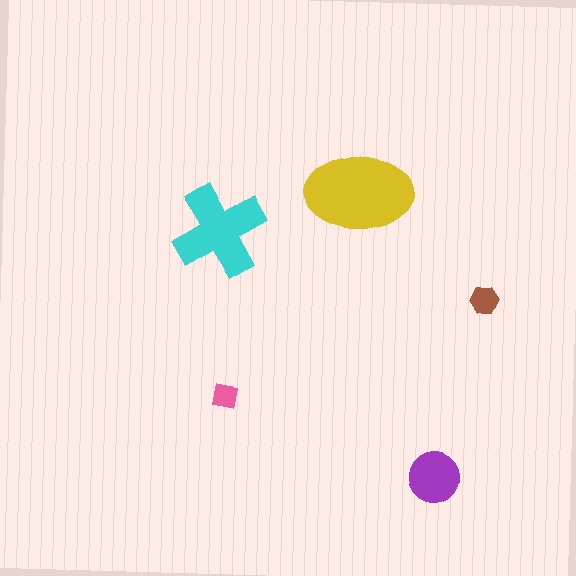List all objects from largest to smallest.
The yellow ellipse, the cyan cross, the purple circle, the brown hexagon, the pink square.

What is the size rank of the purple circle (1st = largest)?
3rd.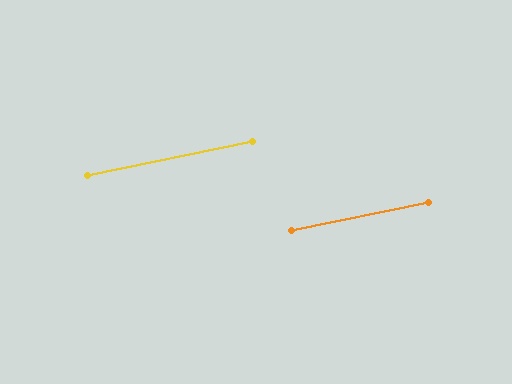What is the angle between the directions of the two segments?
Approximately 0 degrees.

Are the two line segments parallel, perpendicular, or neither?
Parallel — their directions differ by only 0.4°.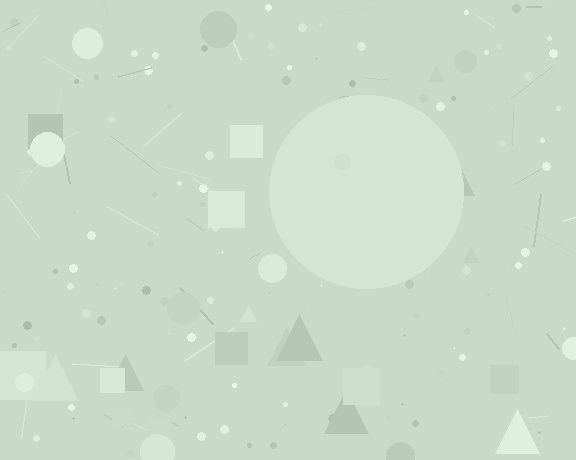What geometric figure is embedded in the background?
A circle is embedded in the background.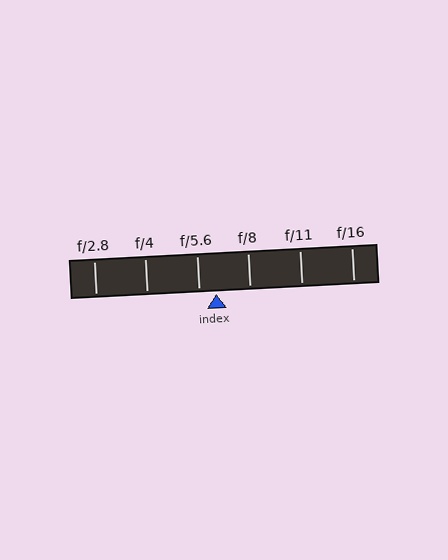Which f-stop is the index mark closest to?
The index mark is closest to f/5.6.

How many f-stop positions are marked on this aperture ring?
There are 6 f-stop positions marked.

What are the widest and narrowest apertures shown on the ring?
The widest aperture shown is f/2.8 and the narrowest is f/16.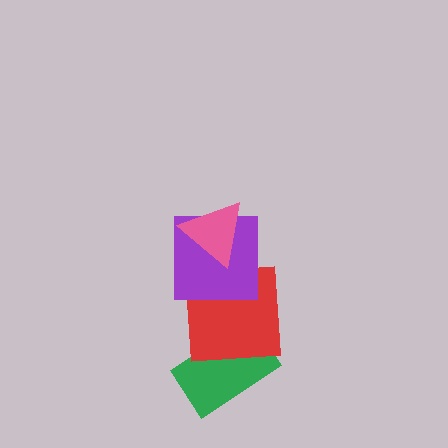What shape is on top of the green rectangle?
The red square is on top of the green rectangle.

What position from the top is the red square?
The red square is 3rd from the top.